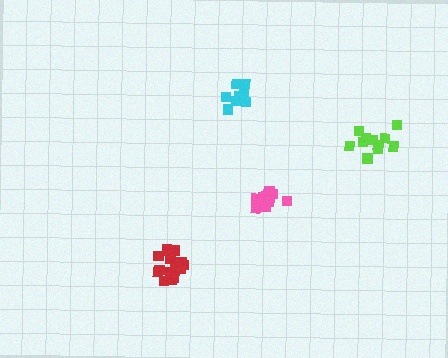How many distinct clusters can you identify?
There are 4 distinct clusters.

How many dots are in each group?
Group 1: 11 dots, Group 2: 15 dots, Group 3: 13 dots, Group 4: 11 dots (50 total).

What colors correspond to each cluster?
The clusters are colored: cyan, red, pink, lime.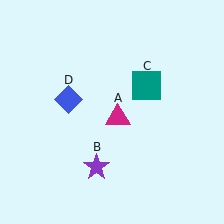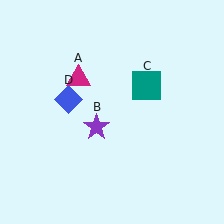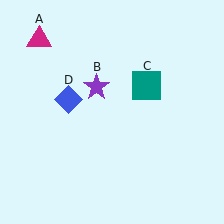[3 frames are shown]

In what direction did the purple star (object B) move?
The purple star (object B) moved up.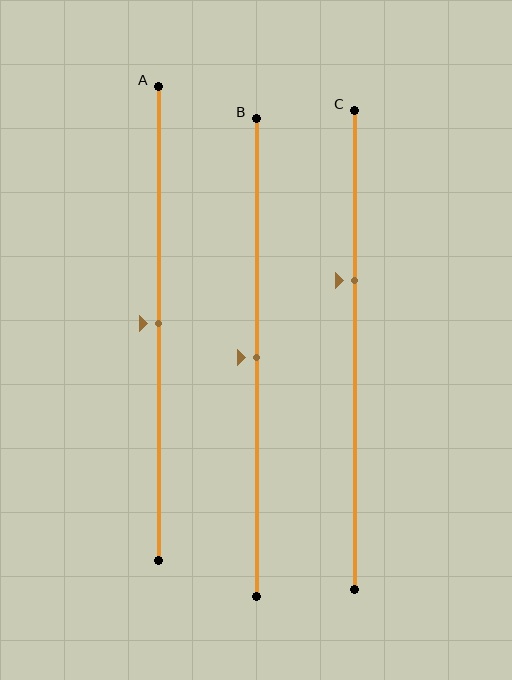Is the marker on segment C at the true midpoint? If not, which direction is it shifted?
No, the marker on segment C is shifted upward by about 15% of the segment length.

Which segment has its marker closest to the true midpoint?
Segment A has its marker closest to the true midpoint.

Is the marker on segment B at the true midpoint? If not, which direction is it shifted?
Yes, the marker on segment B is at the true midpoint.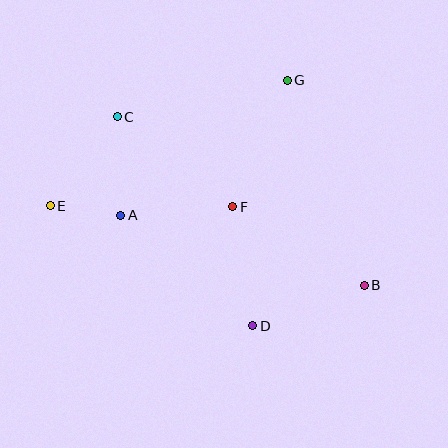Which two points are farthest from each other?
Points B and E are farthest from each other.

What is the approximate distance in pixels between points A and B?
The distance between A and B is approximately 253 pixels.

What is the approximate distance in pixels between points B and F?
The distance between B and F is approximately 153 pixels.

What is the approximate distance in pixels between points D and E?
The distance between D and E is approximately 235 pixels.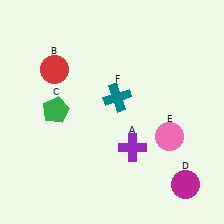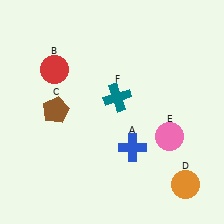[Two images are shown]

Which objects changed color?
A changed from purple to blue. C changed from green to brown. D changed from magenta to orange.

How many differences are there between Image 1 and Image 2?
There are 3 differences between the two images.